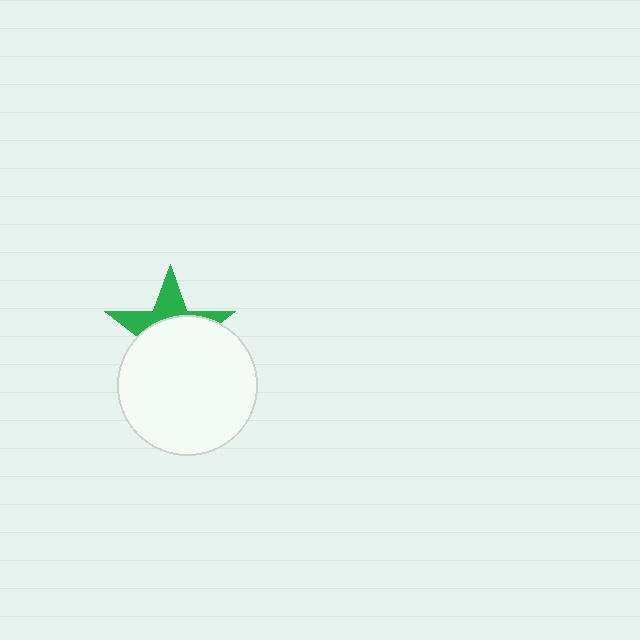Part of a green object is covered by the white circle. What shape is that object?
It is a star.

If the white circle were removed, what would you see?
You would see the complete green star.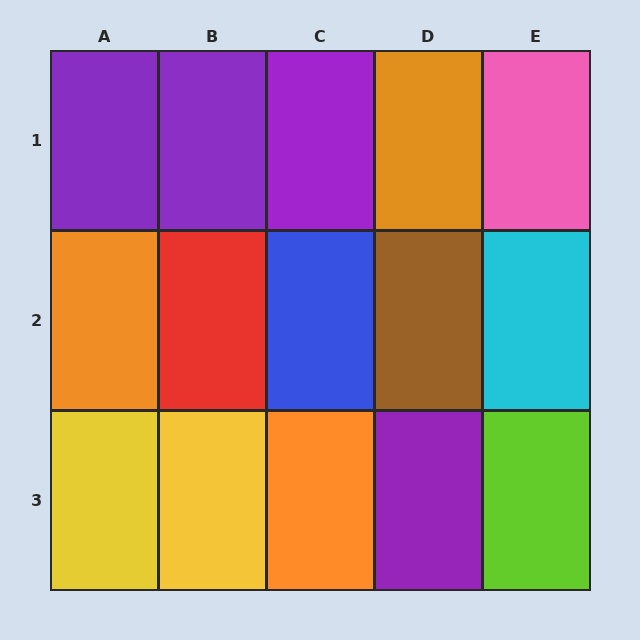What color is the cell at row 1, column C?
Purple.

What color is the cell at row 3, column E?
Lime.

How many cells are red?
1 cell is red.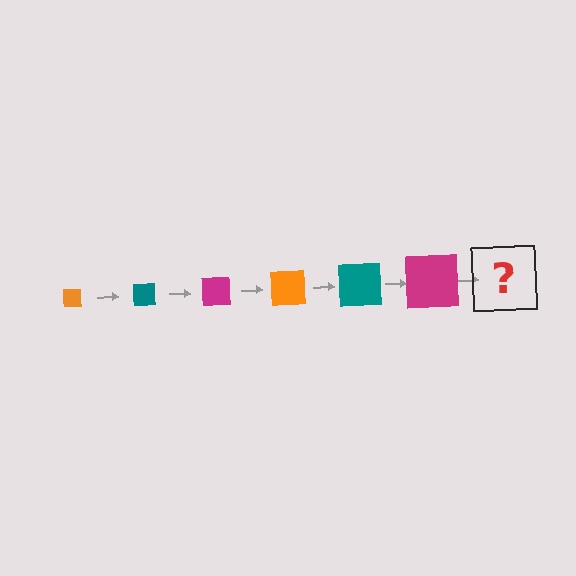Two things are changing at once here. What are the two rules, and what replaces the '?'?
The two rules are that the square grows larger each step and the color cycles through orange, teal, and magenta. The '?' should be an orange square, larger than the previous one.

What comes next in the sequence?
The next element should be an orange square, larger than the previous one.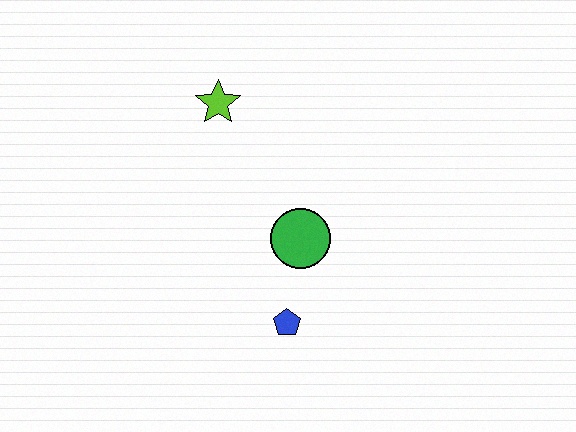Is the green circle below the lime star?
Yes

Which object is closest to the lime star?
The green circle is closest to the lime star.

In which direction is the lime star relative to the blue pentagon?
The lime star is above the blue pentagon.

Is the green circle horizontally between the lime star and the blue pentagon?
No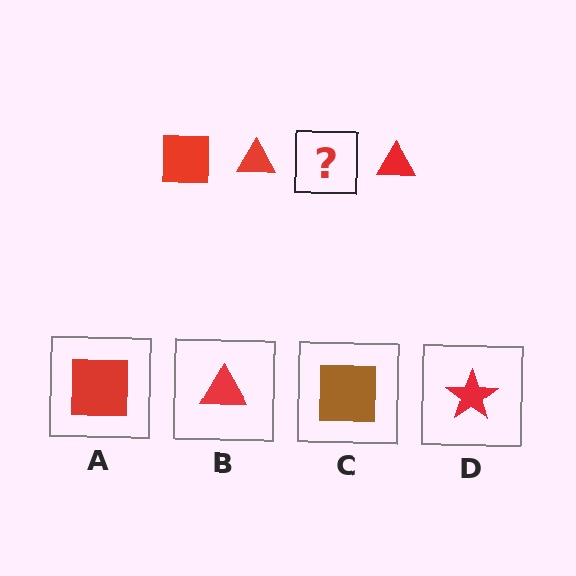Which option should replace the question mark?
Option A.